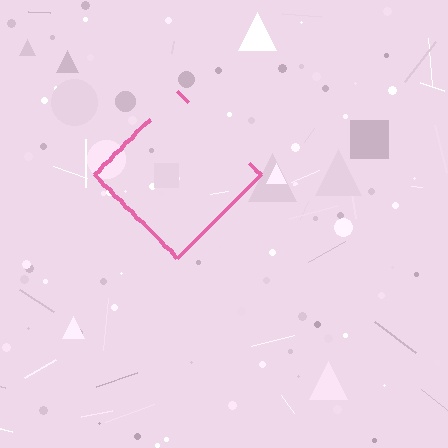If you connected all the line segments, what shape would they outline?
They would outline a diamond.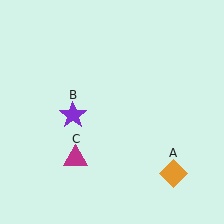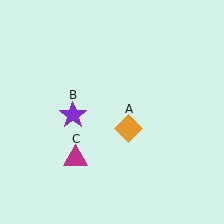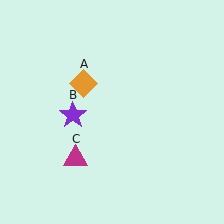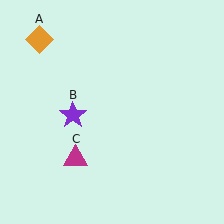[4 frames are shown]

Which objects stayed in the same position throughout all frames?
Purple star (object B) and magenta triangle (object C) remained stationary.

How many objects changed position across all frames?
1 object changed position: orange diamond (object A).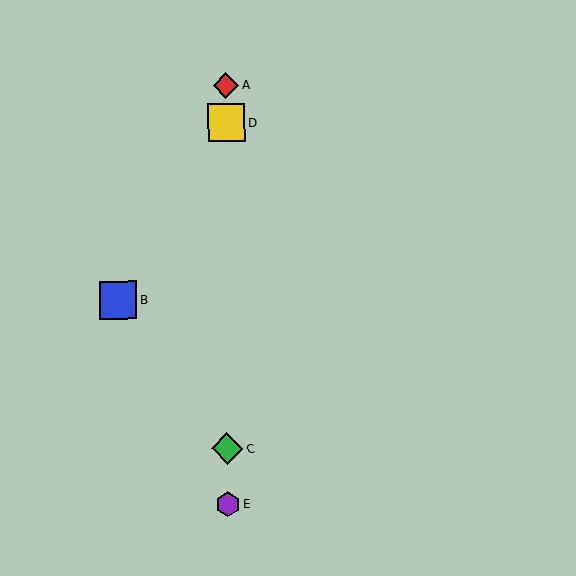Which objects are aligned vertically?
Objects A, C, D, E are aligned vertically.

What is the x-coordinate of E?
Object E is at x≈228.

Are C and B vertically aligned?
No, C is at x≈227 and B is at x≈118.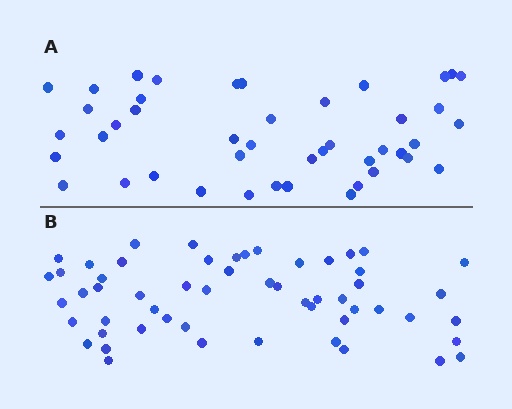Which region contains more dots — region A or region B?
Region B (the bottom region) has more dots.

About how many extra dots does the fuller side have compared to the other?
Region B has roughly 12 or so more dots than region A.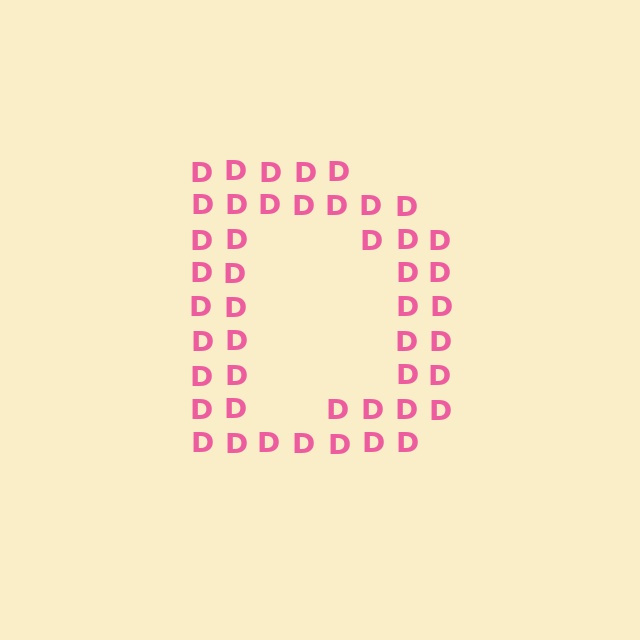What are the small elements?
The small elements are letter D's.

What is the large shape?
The large shape is the letter D.